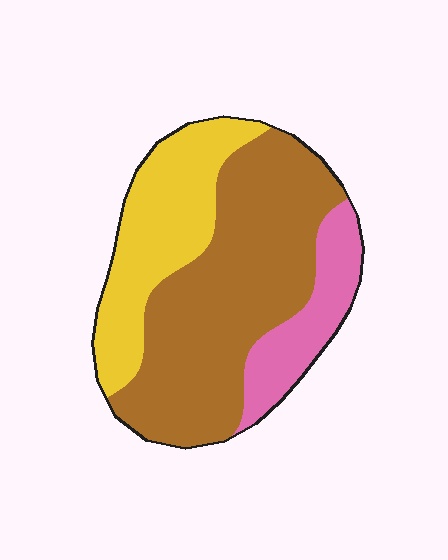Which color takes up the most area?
Brown, at roughly 55%.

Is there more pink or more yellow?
Yellow.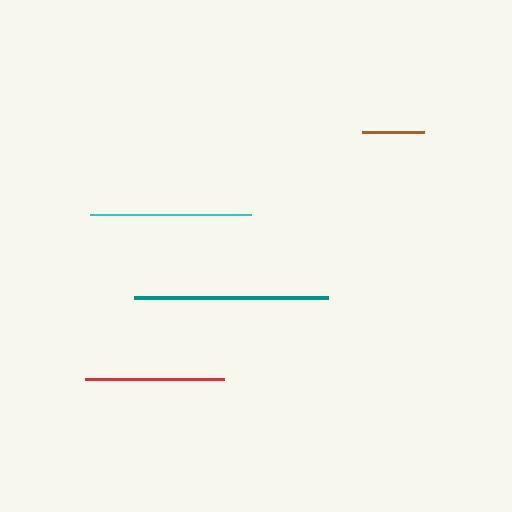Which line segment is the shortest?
The brown line is the shortest at approximately 62 pixels.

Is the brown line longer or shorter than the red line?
The red line is longer than the brown line.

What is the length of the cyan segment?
The cyan segment is approximately 160 pixels long.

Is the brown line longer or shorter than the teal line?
The teal line is longer than the brown line.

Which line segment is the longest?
The teal line is the longest at approximately 193 pixels.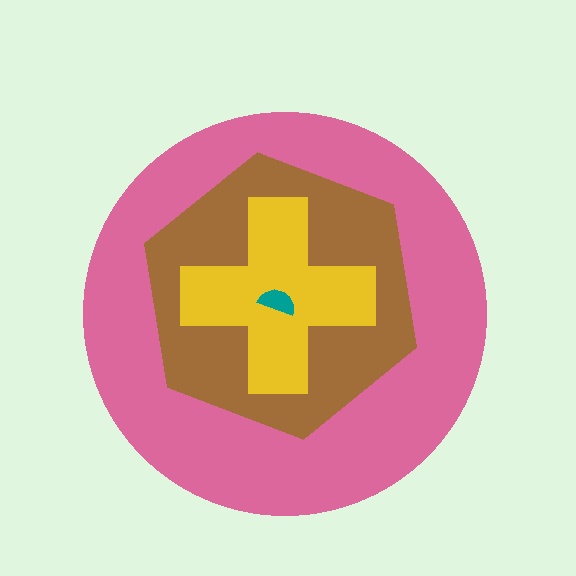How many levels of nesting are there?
4.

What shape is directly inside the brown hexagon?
The yellow cross.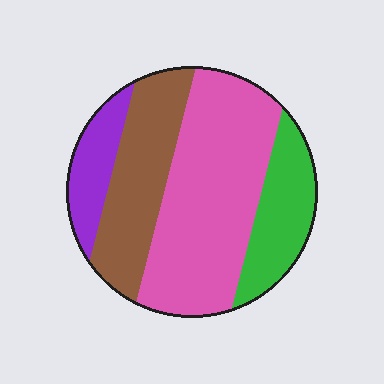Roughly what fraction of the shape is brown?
Brown takes up about one quarter (1/4) of the shape.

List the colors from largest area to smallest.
From largest to smallest: pink, brown, green, purple.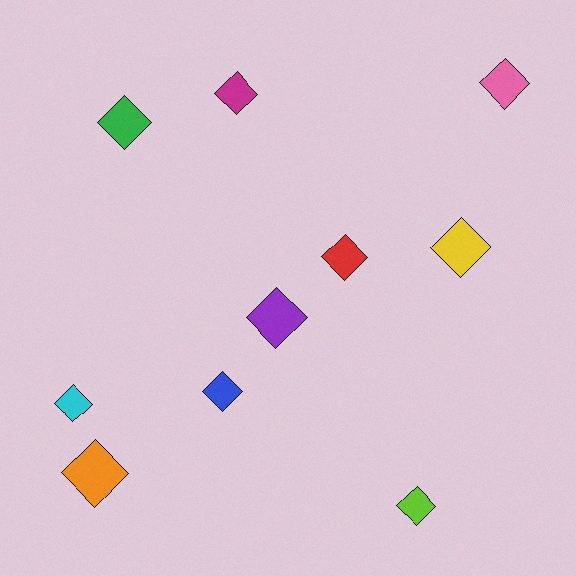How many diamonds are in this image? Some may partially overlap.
There are 10 diamonds.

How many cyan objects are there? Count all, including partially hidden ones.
There is 1 cyan object.